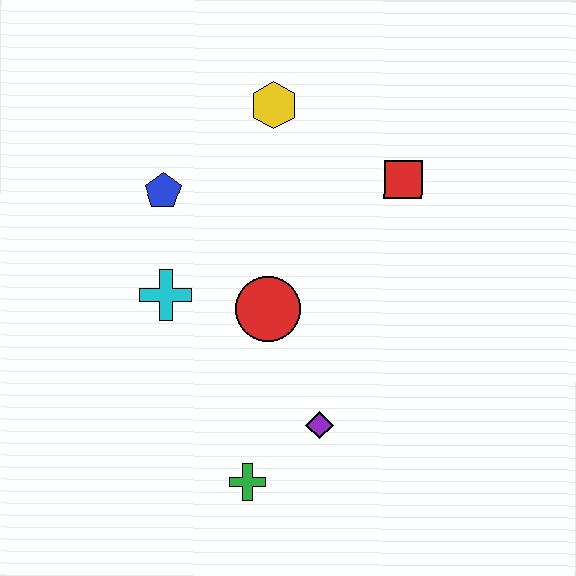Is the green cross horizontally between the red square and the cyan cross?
Yes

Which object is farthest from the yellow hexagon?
The green cross is farthest from the yellow hexagon.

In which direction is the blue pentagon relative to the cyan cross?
The blue pentagon is above the cyan cross.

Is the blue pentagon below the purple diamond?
No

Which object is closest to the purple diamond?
The green cross is closest to the purple diamond.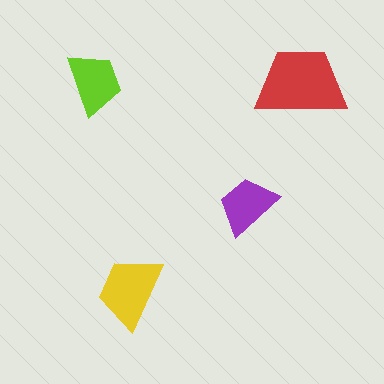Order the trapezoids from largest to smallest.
the red one, the yellow one, the lime one, the purple one.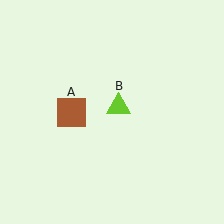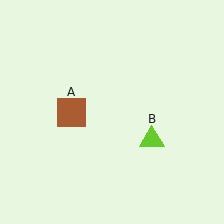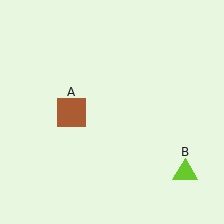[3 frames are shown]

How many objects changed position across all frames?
1 object changed position: lime triangle (object B).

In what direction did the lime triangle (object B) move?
The lime triangle (object B) moved down and to the right.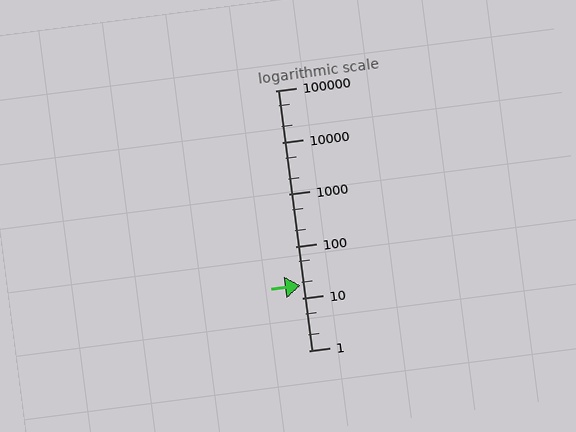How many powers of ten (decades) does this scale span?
The scale spans 5 decades, from 1 to 100000.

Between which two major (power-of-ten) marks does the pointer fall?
The pointer is between 10 and 100.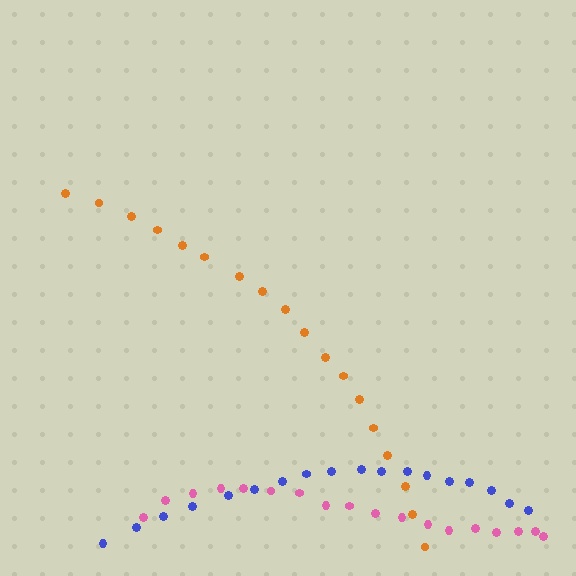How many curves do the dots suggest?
There are 3 distinct paths.